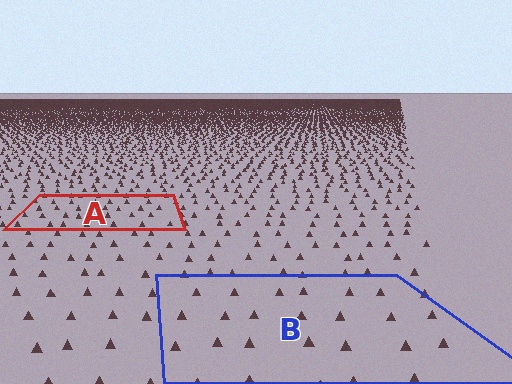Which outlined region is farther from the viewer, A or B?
Region A is farther from the viewer — the texture elements inside it appear smaller and more densely packed.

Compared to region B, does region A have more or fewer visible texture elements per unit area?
Region A has more texture elements per unit area — they are packed more densely because it is farther away.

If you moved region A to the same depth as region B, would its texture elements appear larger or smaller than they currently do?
They would appear larger. At a closer depth, the same texture elements are projected at a bigger on-screen size.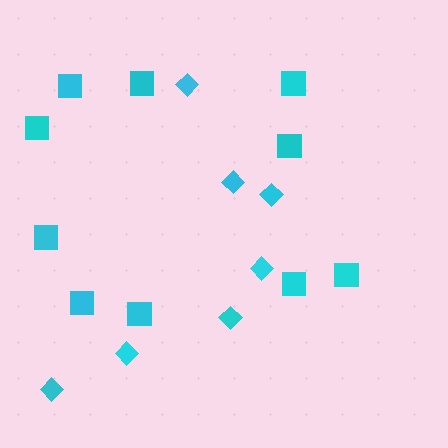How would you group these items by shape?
There are 2 groups: one group of squares (10) and one group of diamonds (7).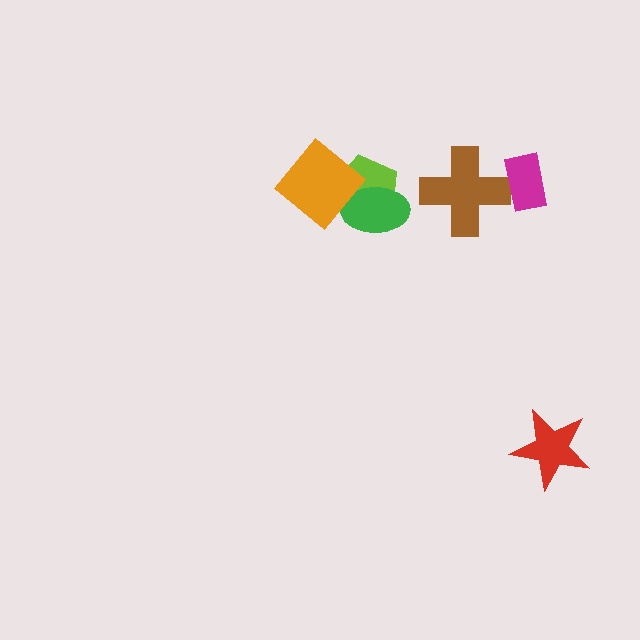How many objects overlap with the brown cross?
1 object overlaps with the brown cross.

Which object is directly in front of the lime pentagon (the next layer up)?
The green ellipse is directly in front of the lime pentagon.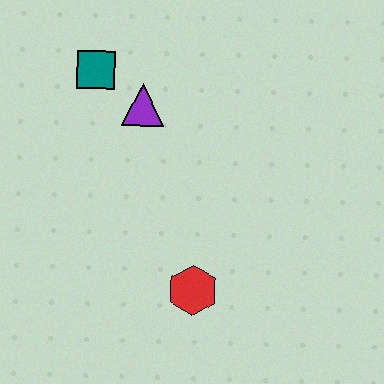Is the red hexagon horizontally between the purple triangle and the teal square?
No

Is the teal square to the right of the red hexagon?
No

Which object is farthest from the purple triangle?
The red hexagon is farthest from the purple triangle.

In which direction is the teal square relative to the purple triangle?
The teal square is to the left of the purple triangle.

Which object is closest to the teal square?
The purple triangle is closest to the teal square.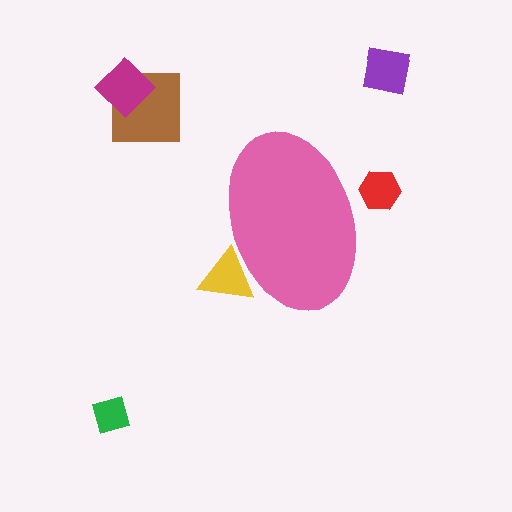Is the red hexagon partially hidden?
Yes, the red hexagon is partially hidden behind the pink ellipse.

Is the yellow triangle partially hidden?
Yes, the yellow triangle is partially hidden behind the pink ellipse.